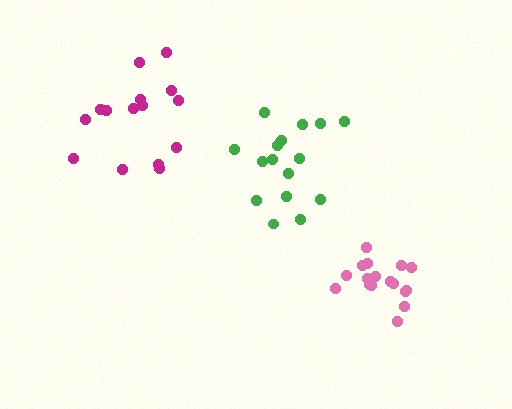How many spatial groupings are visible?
There are 3 spatial groupings.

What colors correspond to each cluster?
The clusters are colored: pink, magenta, green.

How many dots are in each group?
Group 1: 17 dots, Group 2: 15 dots, Group 3: 16 dots (48 total).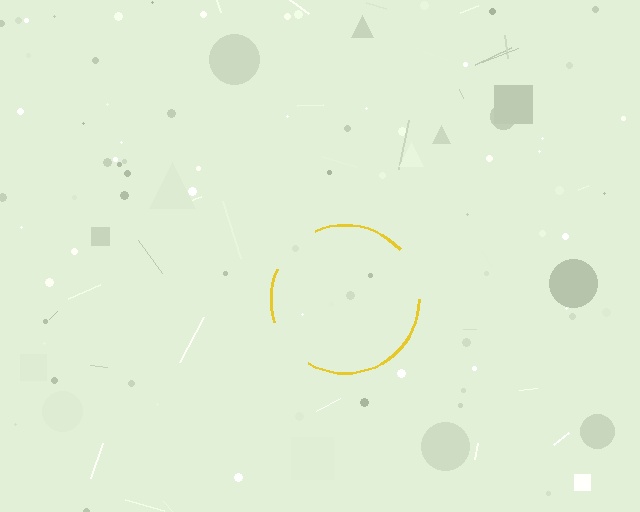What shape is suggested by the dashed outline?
The dashed outline suggests a circle.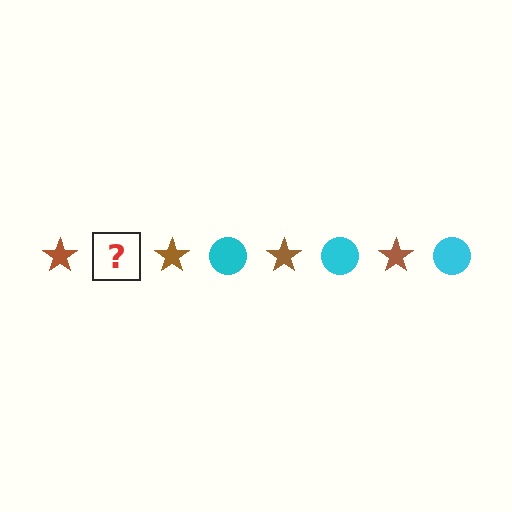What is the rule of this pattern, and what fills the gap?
The rule is that the pattern alternates between brown star and cyan circle. The gap should be filled with a cyan circle.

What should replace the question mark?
The question mark should be replaced with a cyan circle.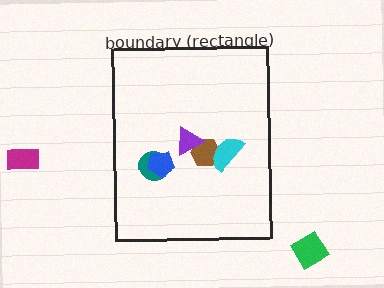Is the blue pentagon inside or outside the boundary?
Inside.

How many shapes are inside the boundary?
5 inside, 2 outside.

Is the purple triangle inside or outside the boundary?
Inside.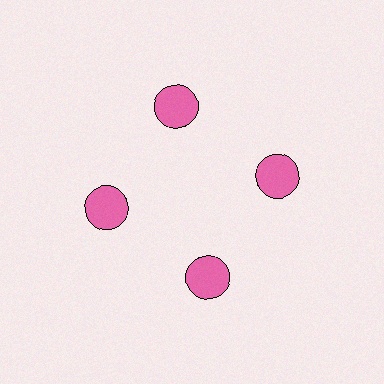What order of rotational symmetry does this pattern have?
This pattern has 4-fold rotational symmetry.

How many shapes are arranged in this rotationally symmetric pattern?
There are 4 shapes, arranged in 4 groups of 1.